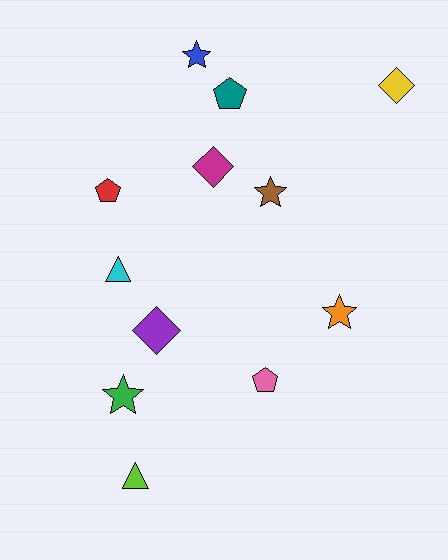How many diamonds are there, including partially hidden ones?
There are 3 diamonds.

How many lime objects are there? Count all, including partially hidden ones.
There is 1 lime object.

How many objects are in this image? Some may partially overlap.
There are 12 objects.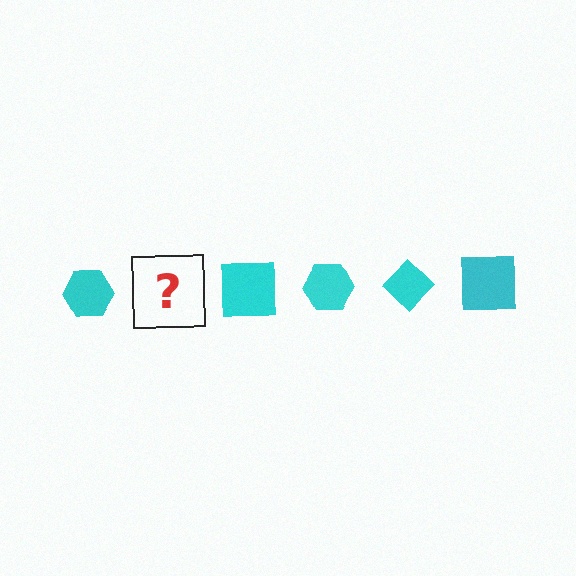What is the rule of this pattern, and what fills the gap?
The rule is that the pattern cycles through hexagon, diamond, square shapes in cyan. The gap should be filled with a cyan diamond.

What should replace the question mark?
The question mark should be replaced with a cyan diamond.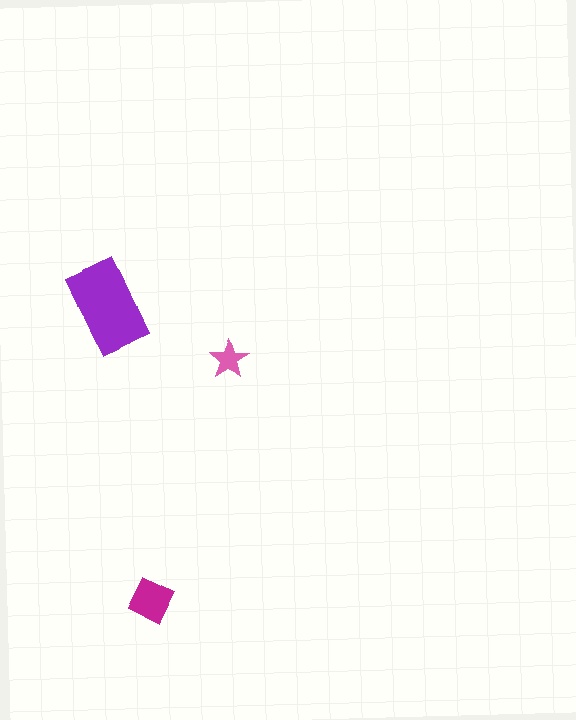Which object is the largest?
The purple rectangle.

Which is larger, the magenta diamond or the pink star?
The magenta diamond.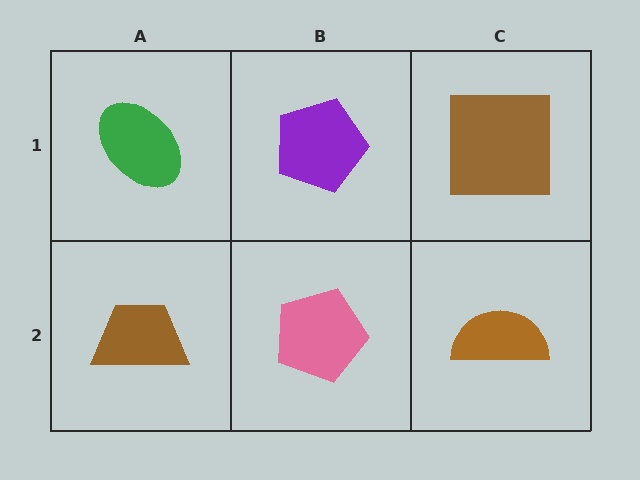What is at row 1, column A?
A green ellipse.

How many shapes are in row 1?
3 shapes.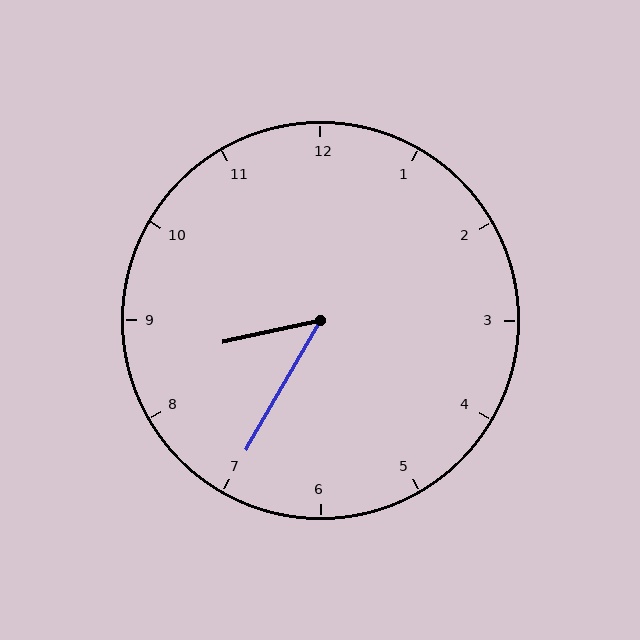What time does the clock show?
8:35.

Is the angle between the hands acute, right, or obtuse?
It is acute.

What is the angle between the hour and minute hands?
Approximately 48 degrees.